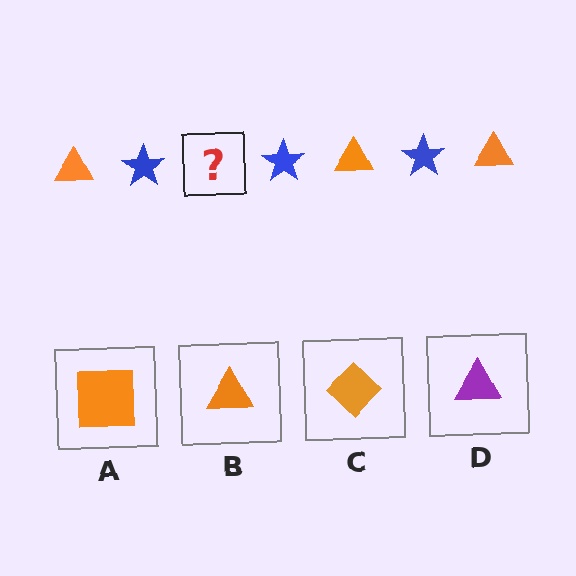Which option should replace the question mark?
Option B.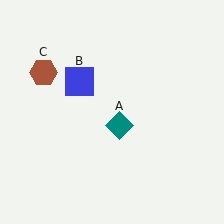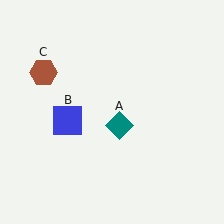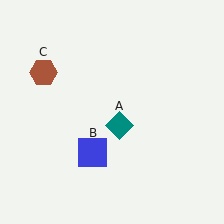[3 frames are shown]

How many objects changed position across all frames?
1 object changed position: blue square (object B).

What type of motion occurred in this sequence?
The blue square (object B) rotated counterclockwise around the center of the scene.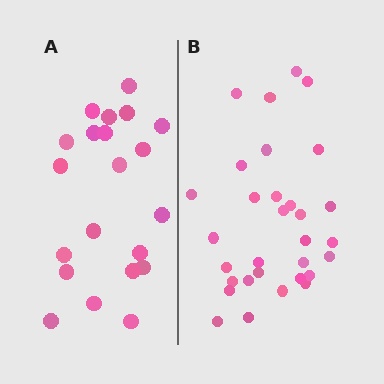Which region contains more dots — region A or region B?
Region B (the right region) has more dots.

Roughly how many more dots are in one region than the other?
Region B has roughly 10 or so more dots than region A.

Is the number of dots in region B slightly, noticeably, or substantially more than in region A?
Region B has substantially more. The ratio is roughly 1.5 to 1.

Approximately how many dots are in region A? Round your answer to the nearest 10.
About 20 dots. (The exact count is 21, which rounds to 20.)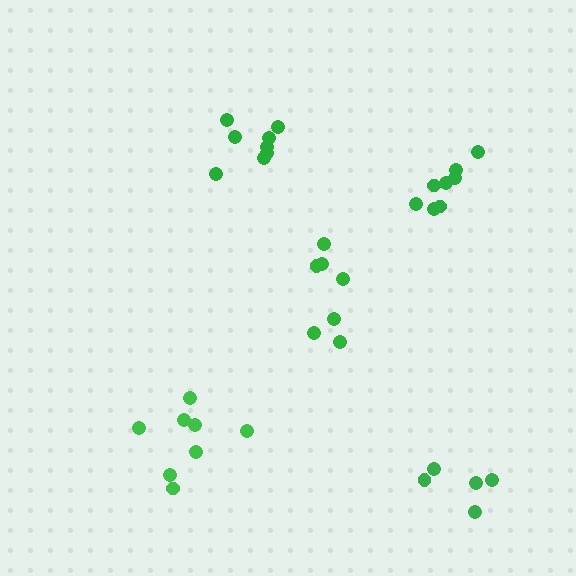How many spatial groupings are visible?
There are 5 spatial groupings.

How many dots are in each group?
Group 1: 5 dots, Group 2: 8 dots, Group 3: 8 dots, Group 4: 7 dots, Group 5: 8 dots (36 total).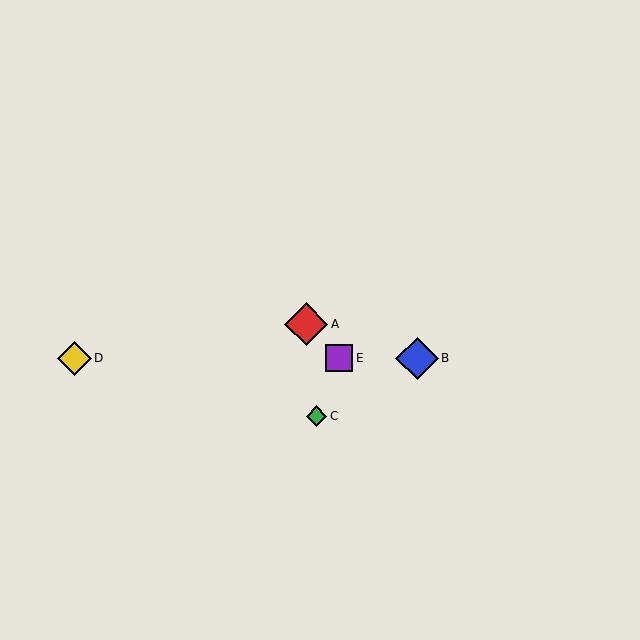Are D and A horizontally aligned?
No, D is at y≈358 and A is at y≈324.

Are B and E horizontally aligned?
Yes, both are at y≈358.